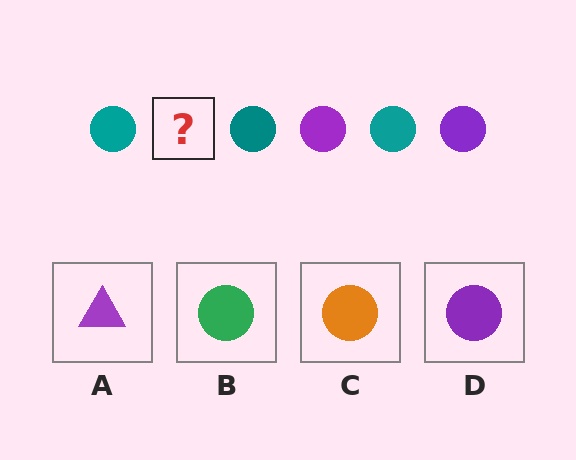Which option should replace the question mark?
Option D.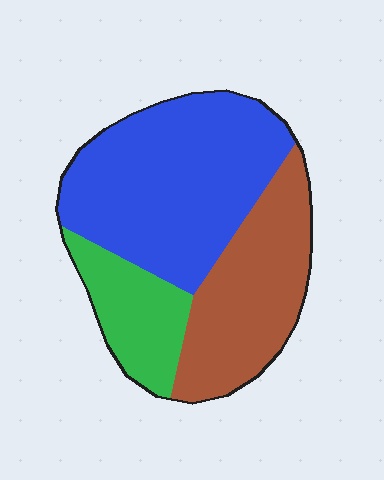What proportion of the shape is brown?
Brown covers 32% of the shape.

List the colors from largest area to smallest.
From largest to smallest: blue, brown, green.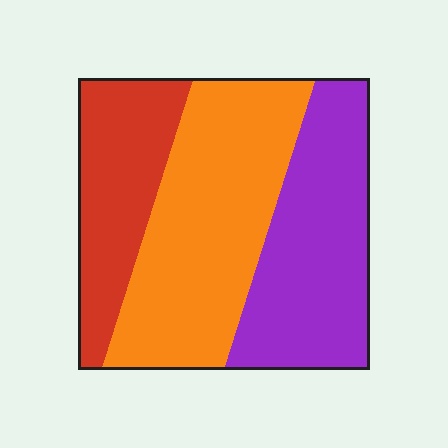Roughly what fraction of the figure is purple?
Purple takes up between a quarter and a half of the figure.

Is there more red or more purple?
Purple.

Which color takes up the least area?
Red, at roughly 25%.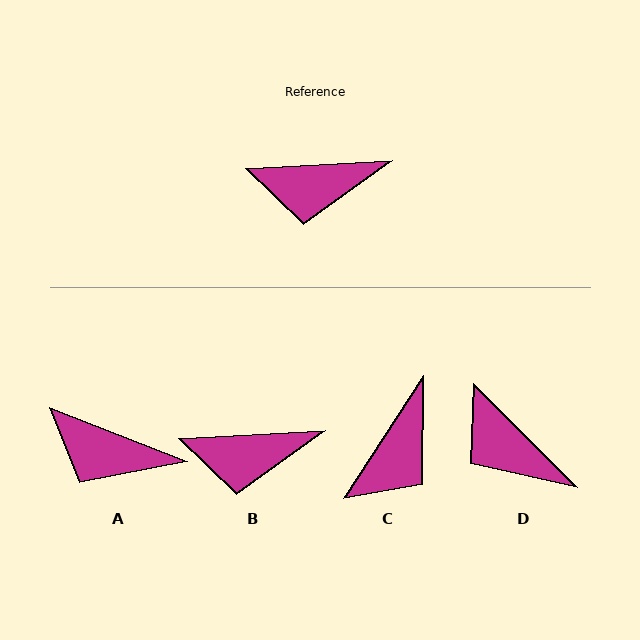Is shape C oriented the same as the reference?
No, it is off by about 54 degrees.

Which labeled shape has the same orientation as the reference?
B.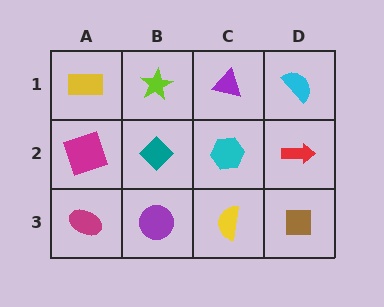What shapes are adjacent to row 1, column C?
A cyan hexagon (row 2, column C), a lime star (row 1, column B), a cyan semicircle (row 1, column D).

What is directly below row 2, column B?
A purple circle.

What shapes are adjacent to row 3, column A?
A magenta square (row 2, column A), a purple circle (row 3, column B).